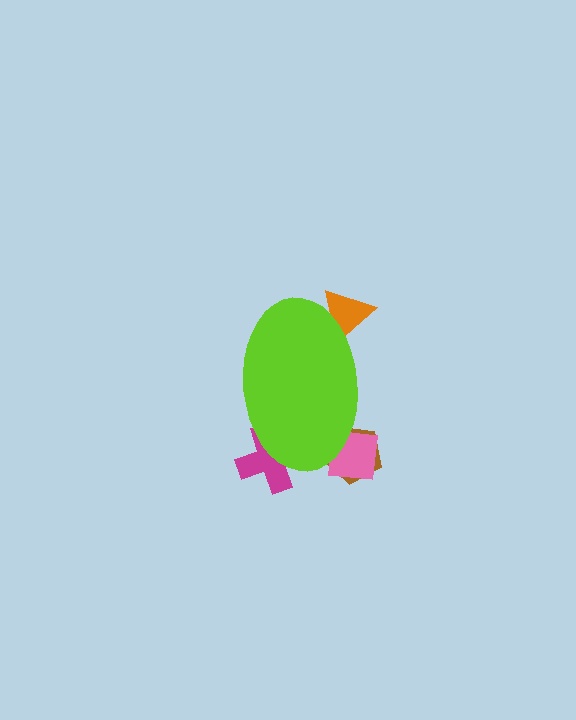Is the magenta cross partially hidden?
Yes, the magenta cross is partially hidden behind the lime ellipse.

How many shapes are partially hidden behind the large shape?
4 shapes are partially hidden.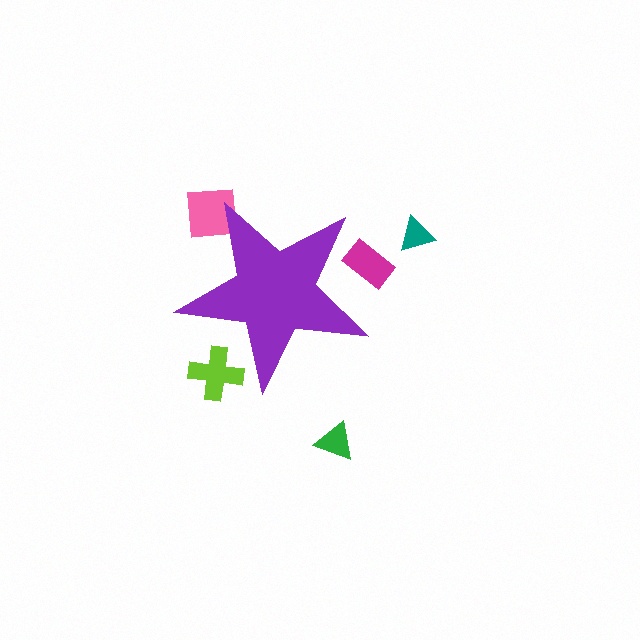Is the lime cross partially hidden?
Yes, the lime cross is partially hidden behind the purple star.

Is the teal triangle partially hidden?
No, the teal triangle is fully visible.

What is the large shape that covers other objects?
A purple star.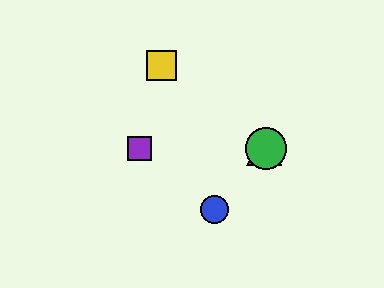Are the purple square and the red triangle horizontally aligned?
Yes, both are at y≈148.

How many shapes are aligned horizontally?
3 shapes (the red triangle, the green circle, the purple square) are aligned horizontally.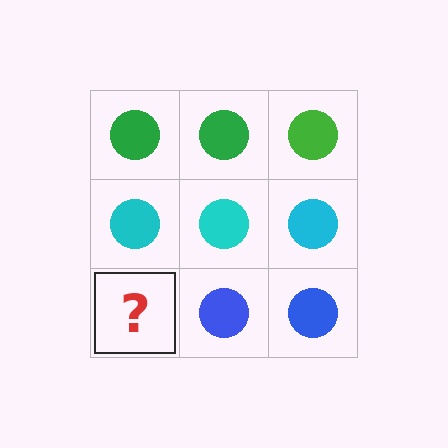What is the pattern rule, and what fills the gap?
The rule is that each row has a consistent color. The gap should be filled with a blue circle.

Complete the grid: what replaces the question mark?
The question mark should be replaced with a blue circle.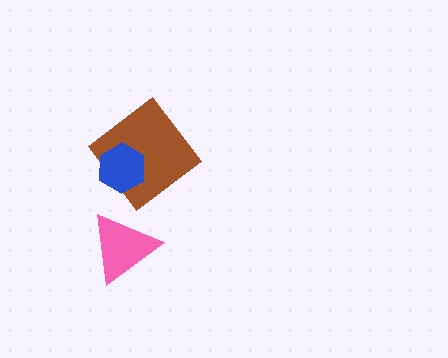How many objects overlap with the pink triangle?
0 objects overlap with the pink triangle.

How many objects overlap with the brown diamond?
1 object overlaps with the brown diamond.